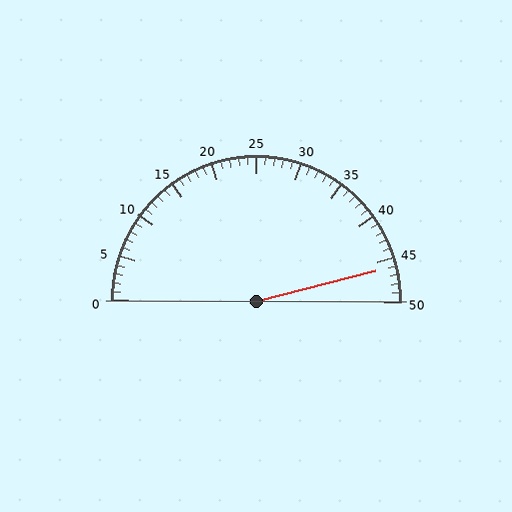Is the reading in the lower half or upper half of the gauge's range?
The reading is in the upper half of the range (0 to 50).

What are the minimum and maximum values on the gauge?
The gauge ranges from 0 to 50.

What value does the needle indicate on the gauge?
The needle indicates approximately 46.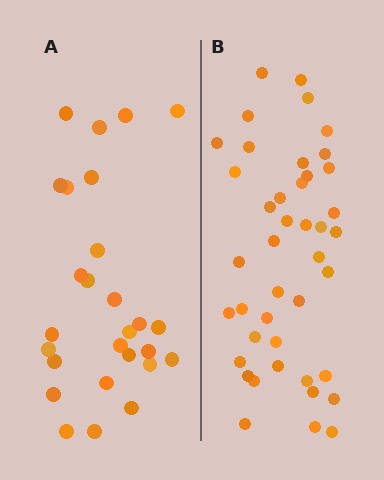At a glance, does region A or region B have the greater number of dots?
Region B (the right region) has more dots.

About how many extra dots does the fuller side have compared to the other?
Region B has approximately 15 more dots than region A.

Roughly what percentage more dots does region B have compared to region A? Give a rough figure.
About 55% more.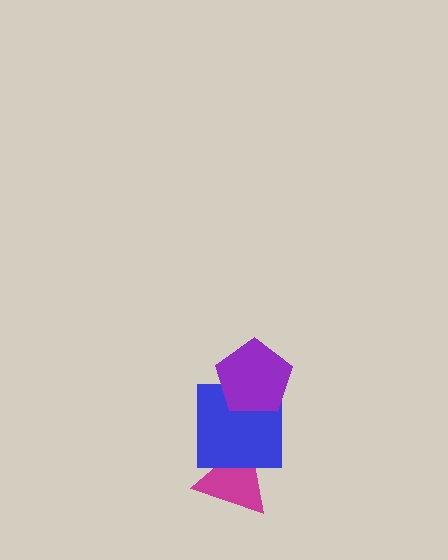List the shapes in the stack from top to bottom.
From top to bottom: the purple pentagon, the blue square, the magenta triangle.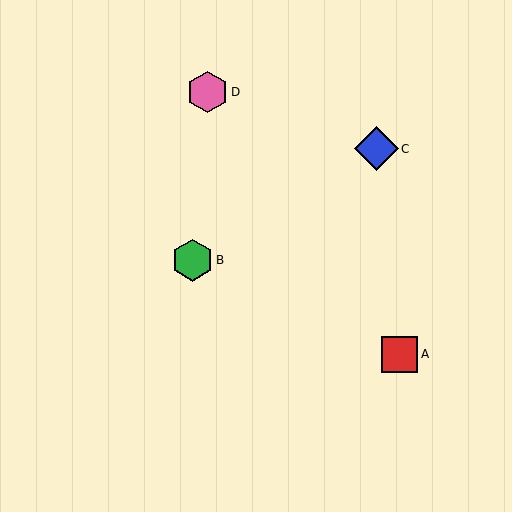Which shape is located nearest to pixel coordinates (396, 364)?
The red square (labeled A) at (400, 354) is nearest to that location.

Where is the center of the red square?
The center of the red square is at (400, 354).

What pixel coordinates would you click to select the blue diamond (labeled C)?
Click at (376, 149) to select the blue diamond C.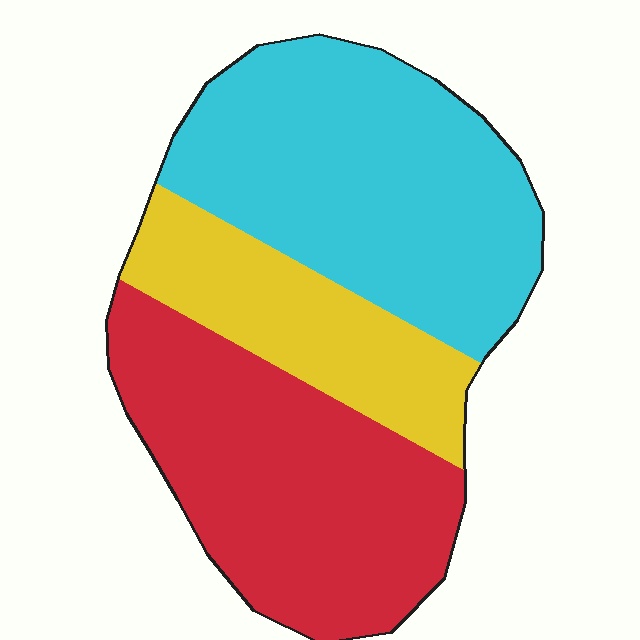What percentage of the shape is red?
Red covers 38% of the shape.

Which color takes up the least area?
Yellow, at roughly 20%.